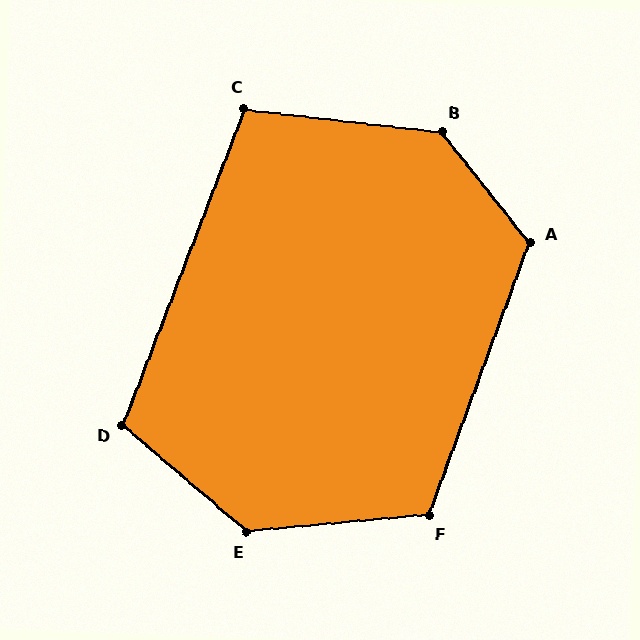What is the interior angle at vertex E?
Approximately 134 degrees (obtuse).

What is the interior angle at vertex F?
Approximately 115 degrees (obtuse).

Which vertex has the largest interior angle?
B, at approximately 135 degrees.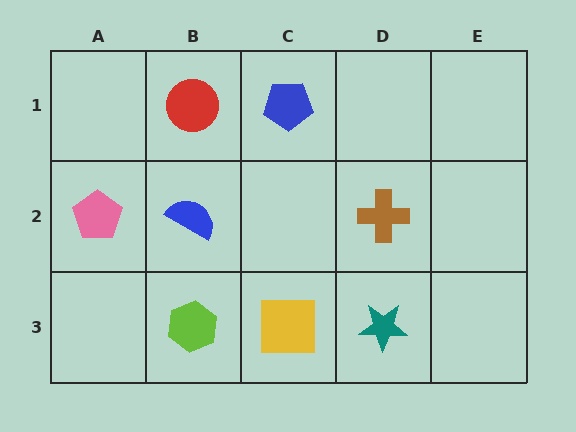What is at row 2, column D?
A brown cross.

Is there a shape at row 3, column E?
No, that cell is empty.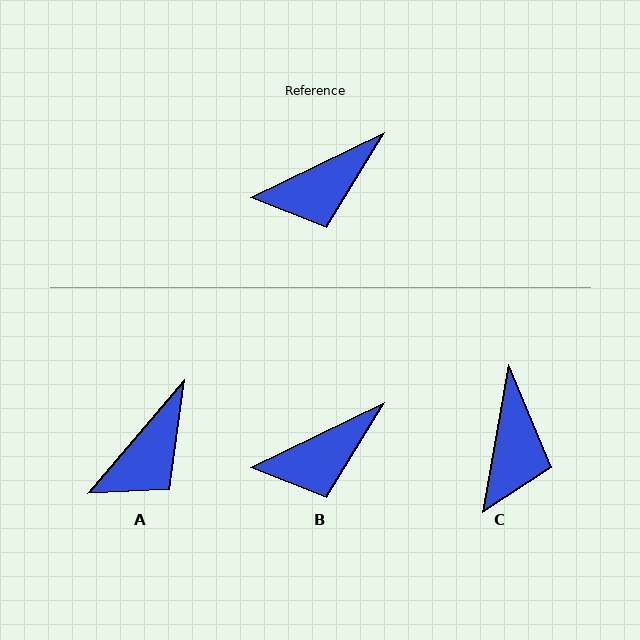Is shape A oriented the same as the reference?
No, it is off by about 24 degrees.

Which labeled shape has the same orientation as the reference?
B.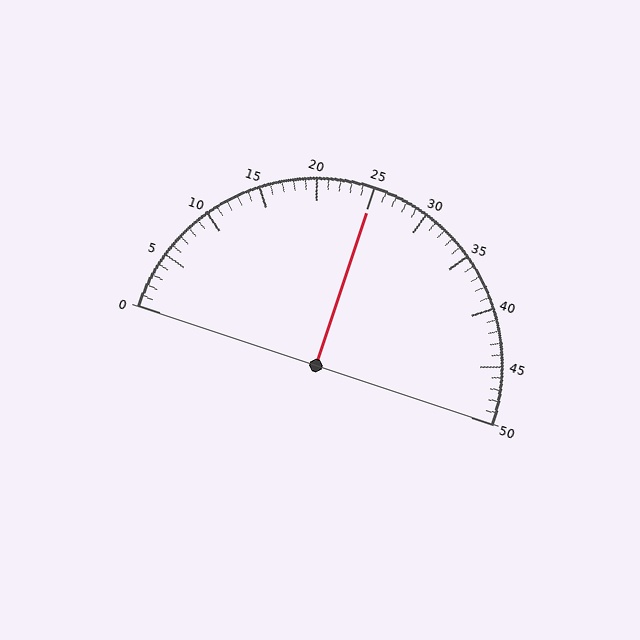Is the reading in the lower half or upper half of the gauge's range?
The reading is in the upper half of the range (0 to 50).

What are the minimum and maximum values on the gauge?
The gauge ranges from 0 to 50.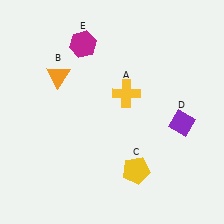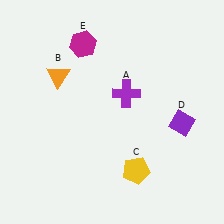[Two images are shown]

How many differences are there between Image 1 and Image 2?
There is 1 difference between the two images.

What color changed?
The cross (A) changed from yellow in Image 1 to purple in Image 2.